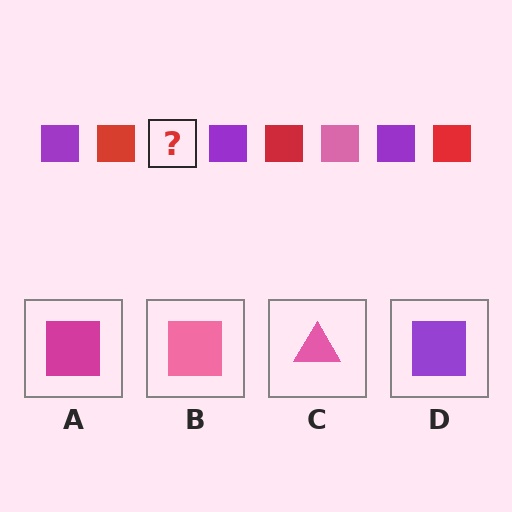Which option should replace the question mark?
Option B.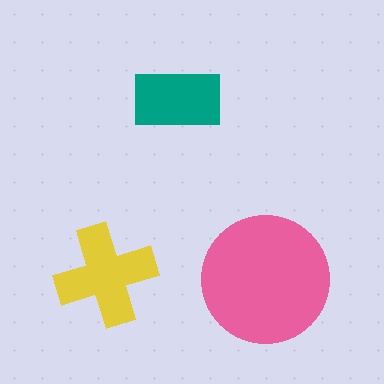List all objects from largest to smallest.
The pink circle, the yellow cross, the teal rectangle.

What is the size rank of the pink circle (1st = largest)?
1st.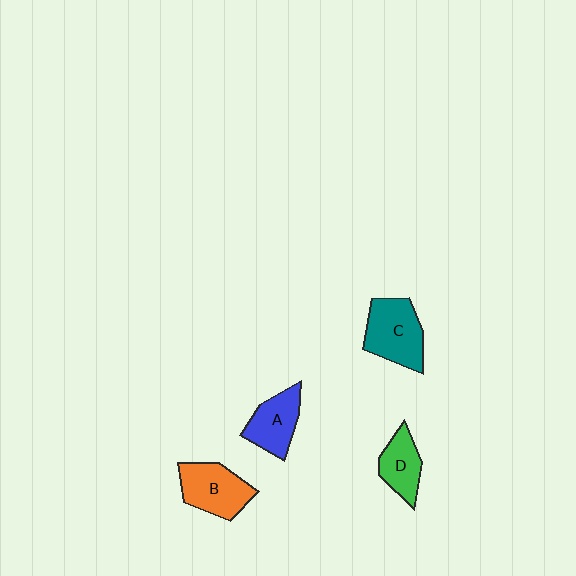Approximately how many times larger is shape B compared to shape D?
Approximately 1.4 times.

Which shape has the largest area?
Shape C (teal).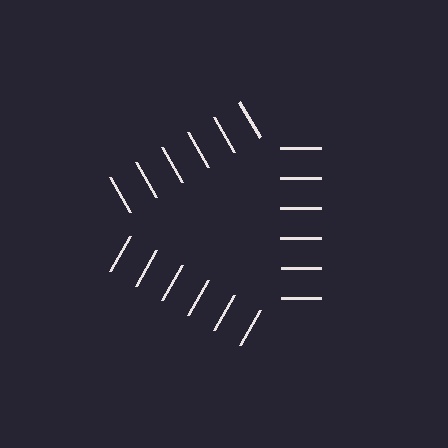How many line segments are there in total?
18 — 6 along each of the 3 edges.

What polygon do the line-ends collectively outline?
An illusory triangle — the line segments terminate on its edges but no continuous stroke is drawn.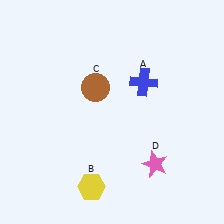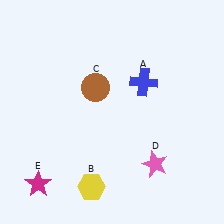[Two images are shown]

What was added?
A magenta star (E) was added in Image 2.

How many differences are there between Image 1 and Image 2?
There is 1 difference between the two images.